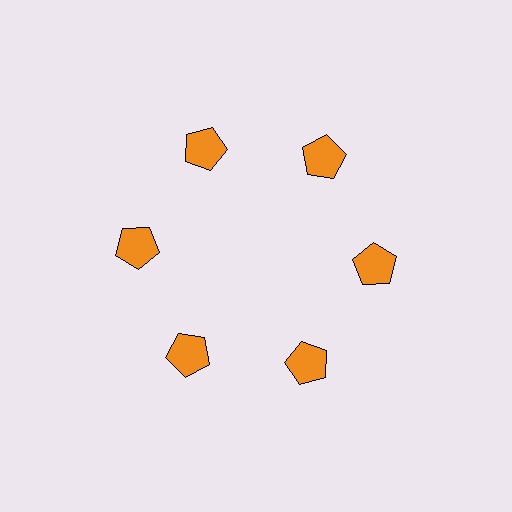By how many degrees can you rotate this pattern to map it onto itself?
The pattern maps onto itself every 60 degrees of rotation.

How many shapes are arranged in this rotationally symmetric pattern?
There are 6 shapes, arranged in 6 groups of 1.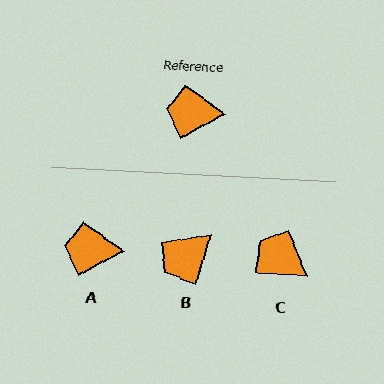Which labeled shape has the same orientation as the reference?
A.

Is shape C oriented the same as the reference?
No, it is off by about 32 degrees.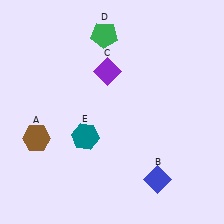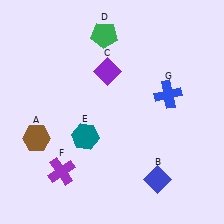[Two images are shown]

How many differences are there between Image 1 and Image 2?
There are 2 differences between the two images.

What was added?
A purple cross (F), a blue cross (G) were added in Image 2.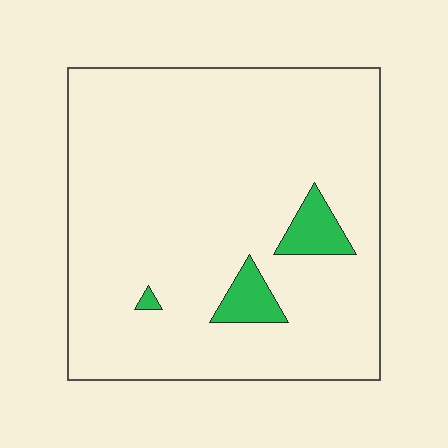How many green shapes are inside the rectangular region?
3.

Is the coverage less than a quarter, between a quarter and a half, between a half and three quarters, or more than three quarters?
Less than a quarter.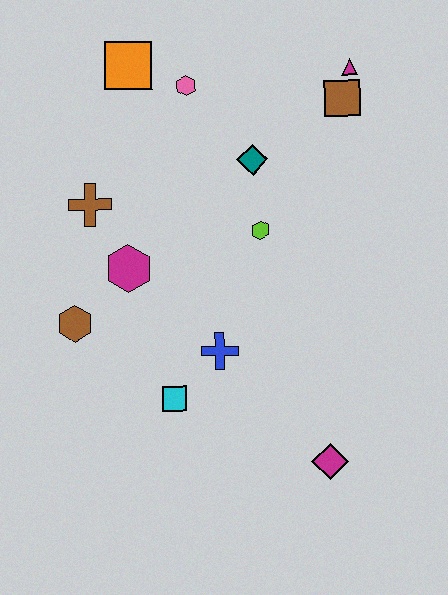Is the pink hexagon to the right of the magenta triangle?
No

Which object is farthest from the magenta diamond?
The orange square is farthest from the magenta diamond.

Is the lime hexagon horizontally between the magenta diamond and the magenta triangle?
No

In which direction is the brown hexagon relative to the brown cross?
The brown hexagon is below the brown cross.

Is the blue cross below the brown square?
Yes